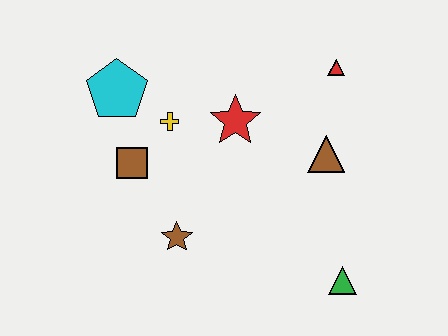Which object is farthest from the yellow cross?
The green triangle is farthest from the yellow cross.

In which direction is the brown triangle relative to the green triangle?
The brown triangle is above the green triangle.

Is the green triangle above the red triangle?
No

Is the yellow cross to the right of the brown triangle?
No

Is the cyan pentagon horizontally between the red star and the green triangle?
No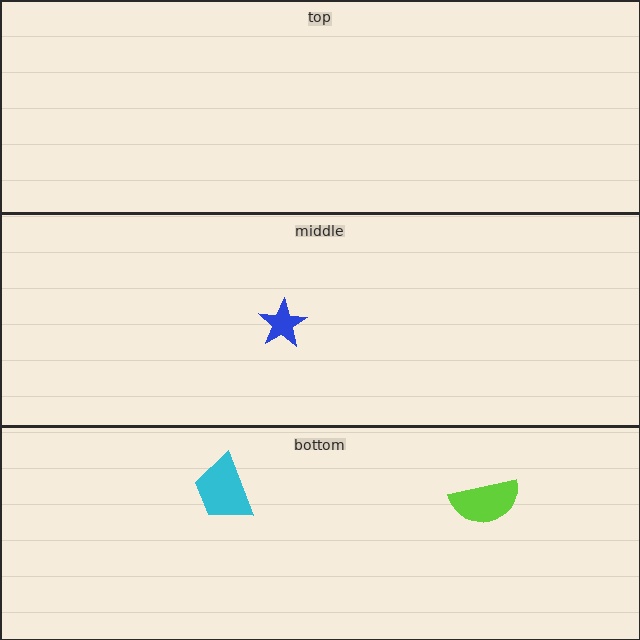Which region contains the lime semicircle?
The bottom region.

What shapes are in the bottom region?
The lime semicircle, the cyan trapezoid.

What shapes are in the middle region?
The blue star.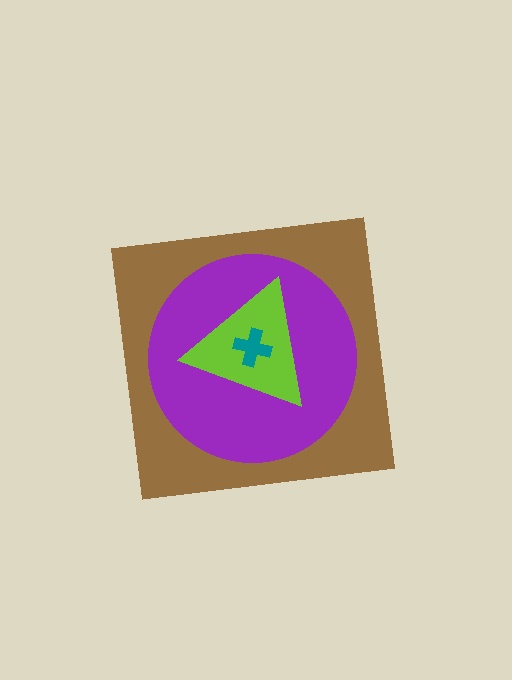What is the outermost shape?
The brown square.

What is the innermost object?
The teal cross.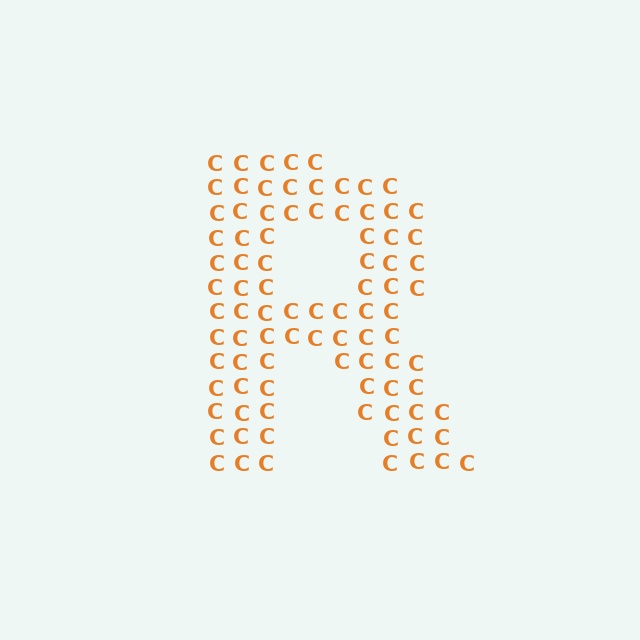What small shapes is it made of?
It is made of small letter C's.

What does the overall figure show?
The overall figure shows the letter R.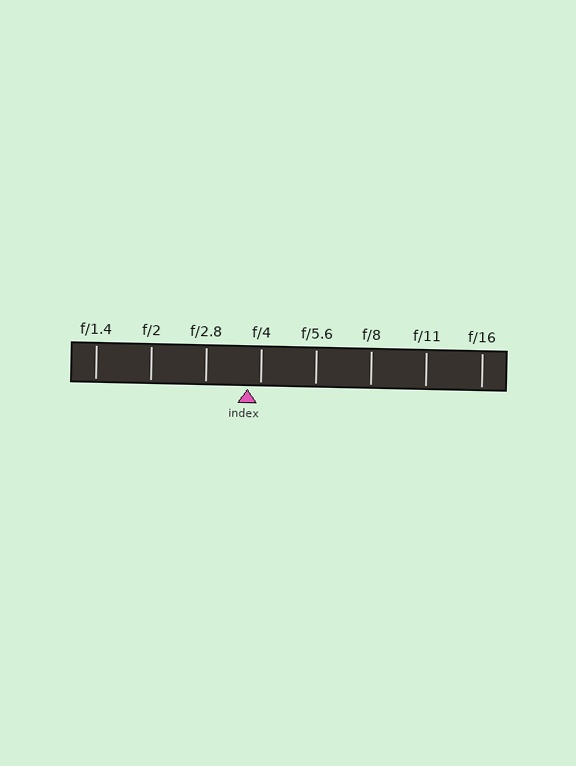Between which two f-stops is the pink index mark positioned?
The index mark is between f/2.8 and f/4.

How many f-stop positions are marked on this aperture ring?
There are 8 f-stop positions marked.